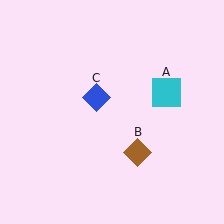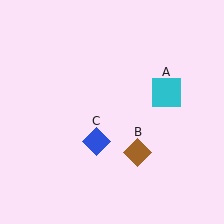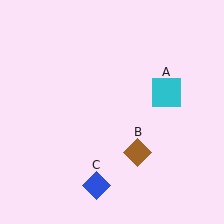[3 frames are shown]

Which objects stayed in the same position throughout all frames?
Cyan square (object A) and brown diamond (object B) remained stationary.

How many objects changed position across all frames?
1 object changed position: blue diamond (object C).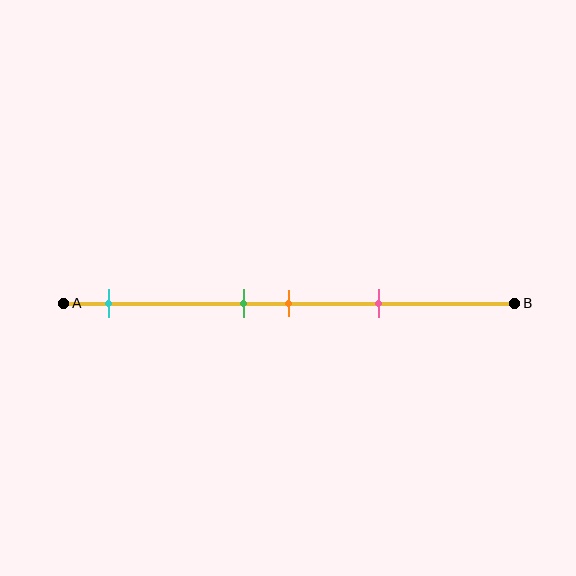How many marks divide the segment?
There are 4 marks dividing the segment.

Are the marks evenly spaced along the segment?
No, the marks are not evenly spaced.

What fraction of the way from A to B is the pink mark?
The pink mark is approximately 70% (0.7) of the way from A to B.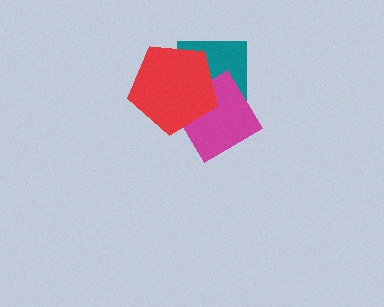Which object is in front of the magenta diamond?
The red pentagon is in front of the magenta diamond.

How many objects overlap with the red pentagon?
2 objects overlap with the red pentagon.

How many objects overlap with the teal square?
2 objects overlap with the teal square.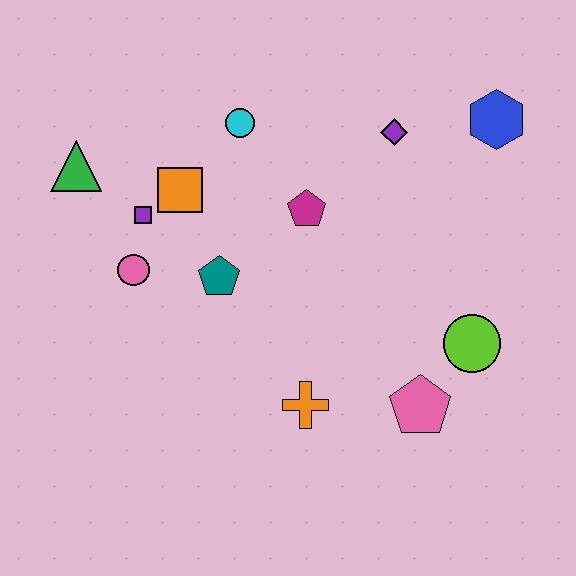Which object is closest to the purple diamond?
The blue hexagon is closest to the purple diamond.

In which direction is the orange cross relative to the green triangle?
The orange cross is below the green triangle.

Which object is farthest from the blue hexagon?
The green triangle is farthest from the blue hexagon.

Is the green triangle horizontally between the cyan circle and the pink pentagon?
No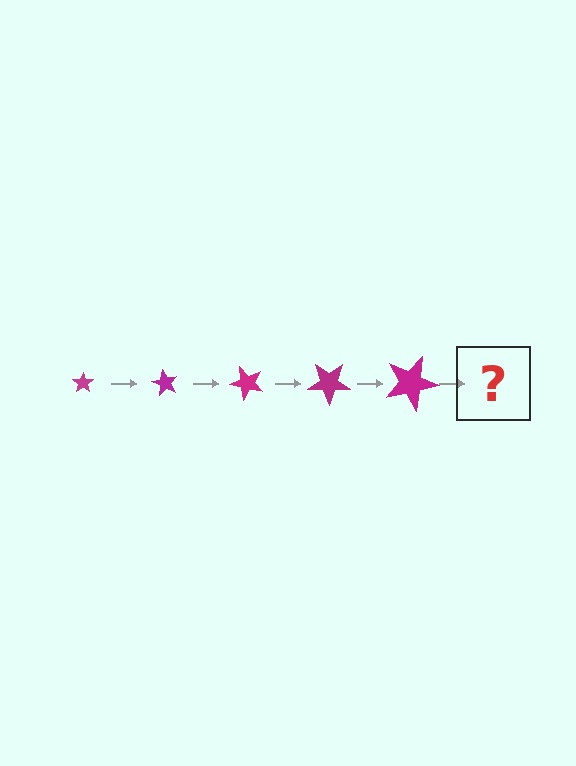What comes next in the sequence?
The next element should be a star, larger than the previous one and rotated 300 degrees from the start.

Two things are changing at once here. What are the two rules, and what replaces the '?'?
The two rules are that the star grows larger each step and it rotates 60 degrees each step. The '?' should be a star, larger than the previous one and rotated 300 degrees from the start.